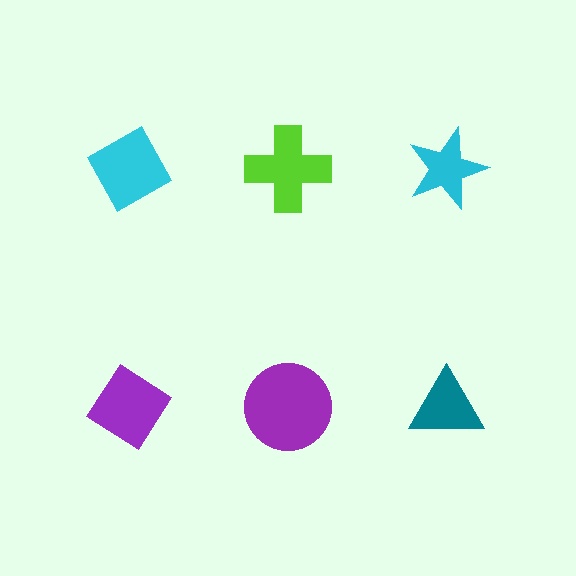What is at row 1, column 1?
A cyan diamond.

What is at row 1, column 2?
A lime cross.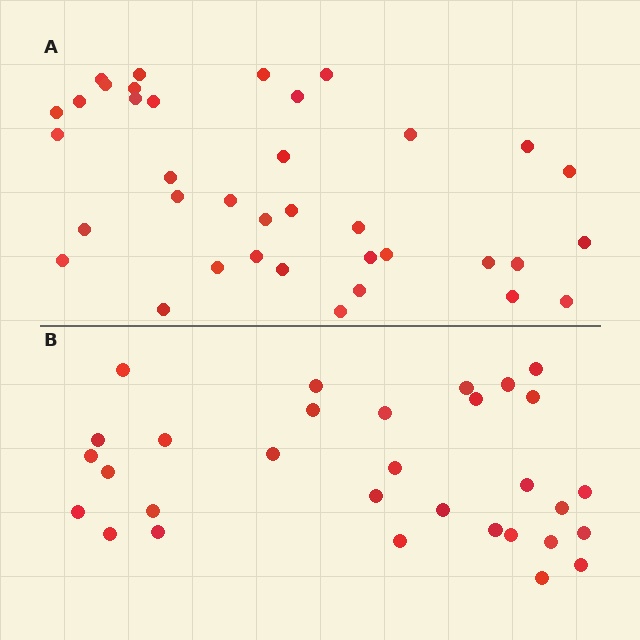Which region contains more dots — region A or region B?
Region A (the top region) has more dots.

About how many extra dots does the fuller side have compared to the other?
Region A has about 6 more dots than region B.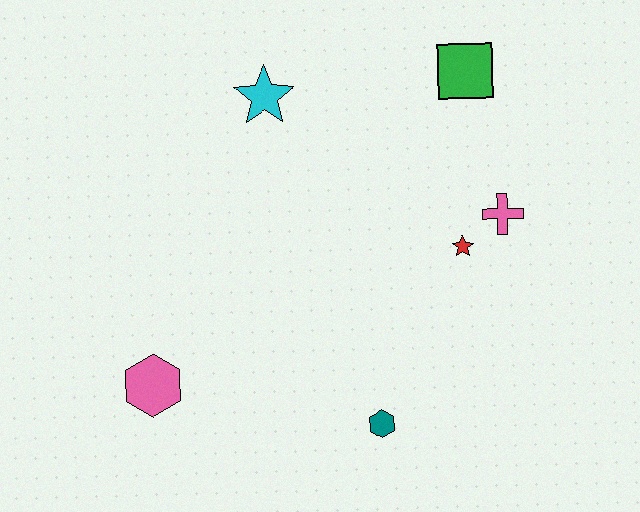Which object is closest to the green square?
The pink cross is closest to the green square.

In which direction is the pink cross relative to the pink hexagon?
The pink cross is to the right of the pink hexagon.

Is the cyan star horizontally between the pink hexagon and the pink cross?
Yes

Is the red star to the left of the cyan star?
No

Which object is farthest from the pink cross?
The pink hexagon is farthest from the pink cross.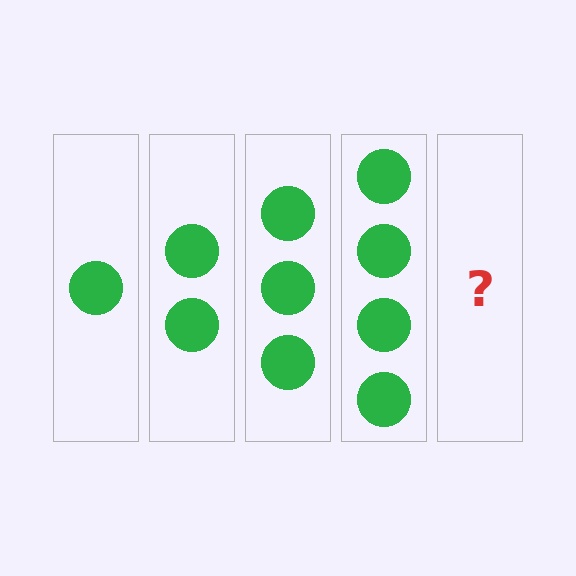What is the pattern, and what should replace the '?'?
The pattern is that each step adds one more circle. The '?' should be 5 circles.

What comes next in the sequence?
The next element should be 5 circles.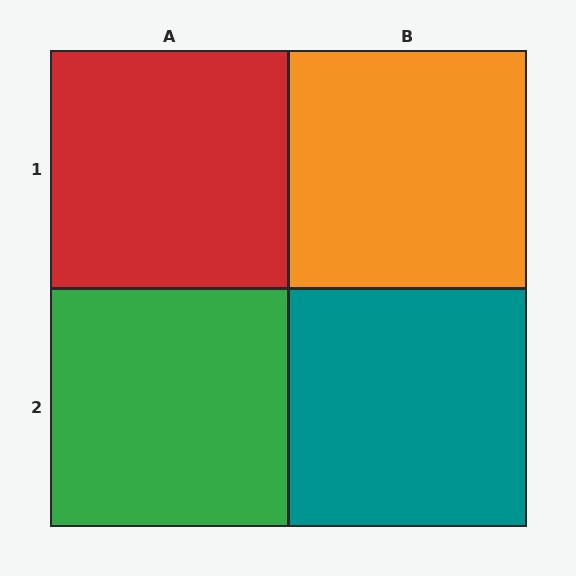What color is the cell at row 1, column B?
Orange.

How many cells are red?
1 cell is red.